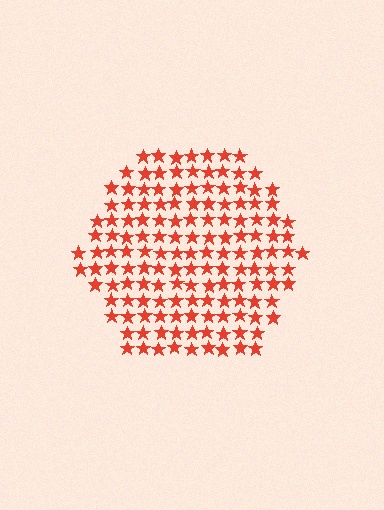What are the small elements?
The small elements are stars.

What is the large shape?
The large shape is a hexagon.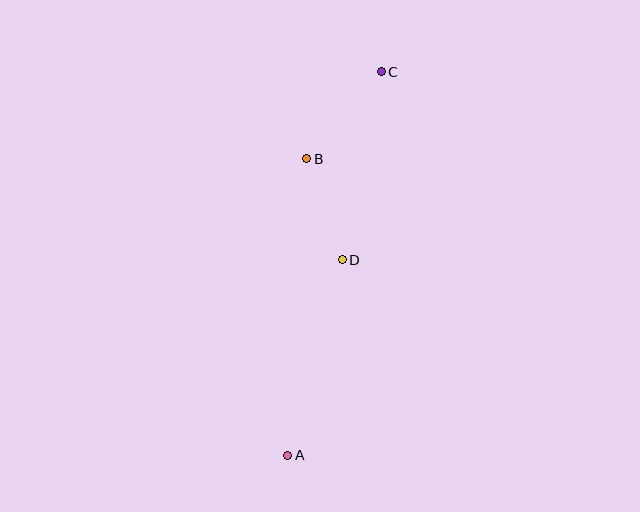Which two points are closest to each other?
Points B and D are closest to each other.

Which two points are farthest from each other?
Points A and C are farthest from each other.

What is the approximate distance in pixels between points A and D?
The distance between A and D is approximately 203 pixels.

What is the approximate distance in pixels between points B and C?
The distance between B and C is approximately 114 pixels.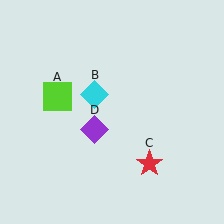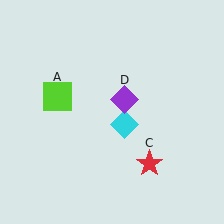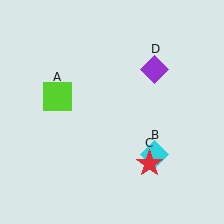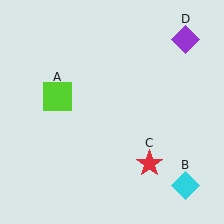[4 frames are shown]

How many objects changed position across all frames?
2 objects changed position: cyan diamond (object B), purple diamond (object D).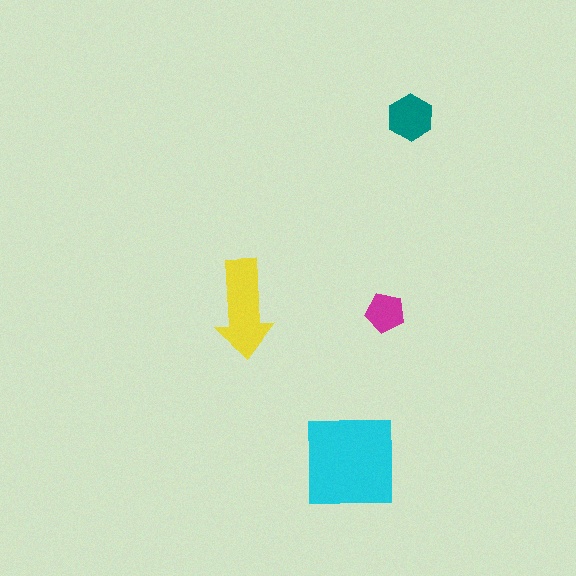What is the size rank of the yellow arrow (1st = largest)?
2nd.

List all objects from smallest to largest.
The magenta pentagon, the teal hexagon, the yellow arrow, the cyan square.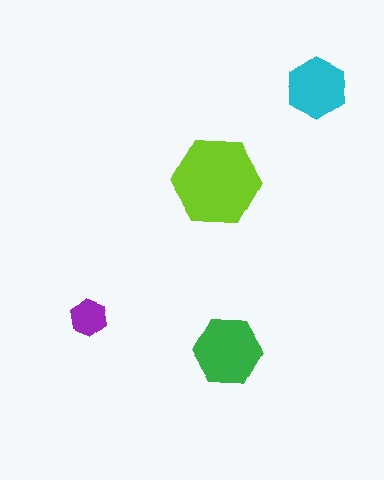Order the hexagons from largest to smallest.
the lime one, the green one, the cyan one, the purple one.